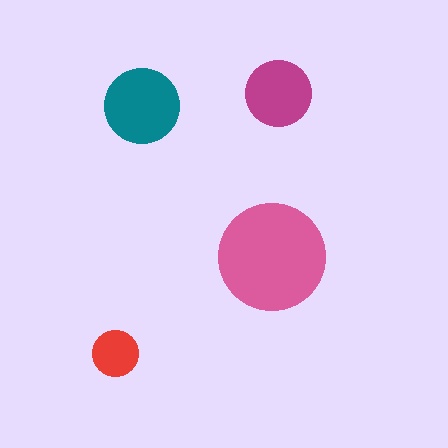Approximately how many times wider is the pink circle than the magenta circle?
About 1.5 times wider.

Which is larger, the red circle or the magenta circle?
The magenta one.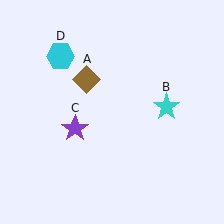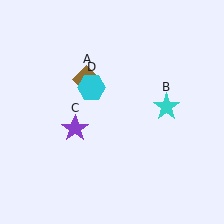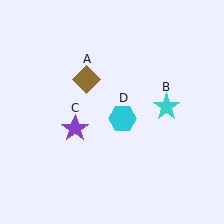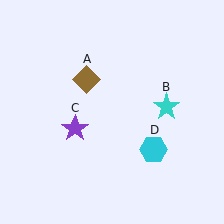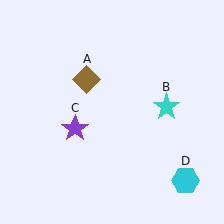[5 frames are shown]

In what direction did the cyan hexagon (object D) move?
The cyan hexagon (object D) moved down and to the right.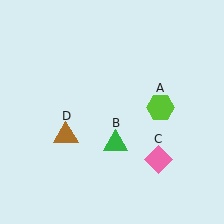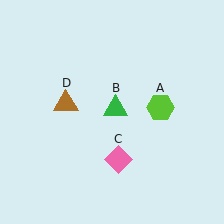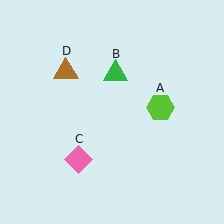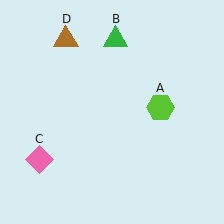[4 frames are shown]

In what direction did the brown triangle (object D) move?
The brown triangle (object D) moved up.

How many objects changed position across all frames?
3 objects changed position: green triangle (object B), pink diamond (object C), brown triangle (object D).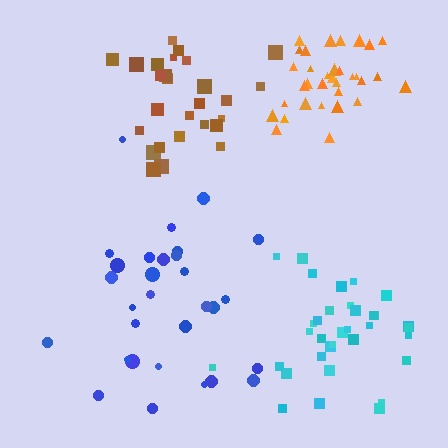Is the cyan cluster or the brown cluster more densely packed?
Cyan.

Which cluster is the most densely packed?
Orange.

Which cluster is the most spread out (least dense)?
Blue.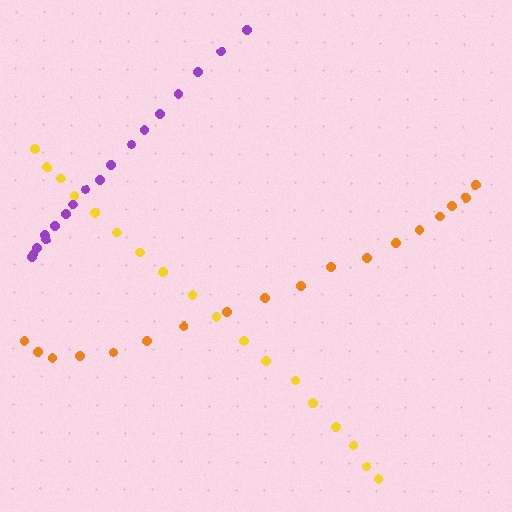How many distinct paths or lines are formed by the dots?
There are 3 distinct paths.